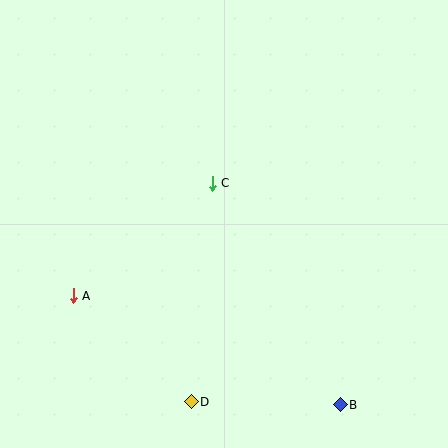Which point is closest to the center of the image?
Point C at (212, 183) is closest to the center.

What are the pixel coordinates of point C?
Point C is at (212, 183).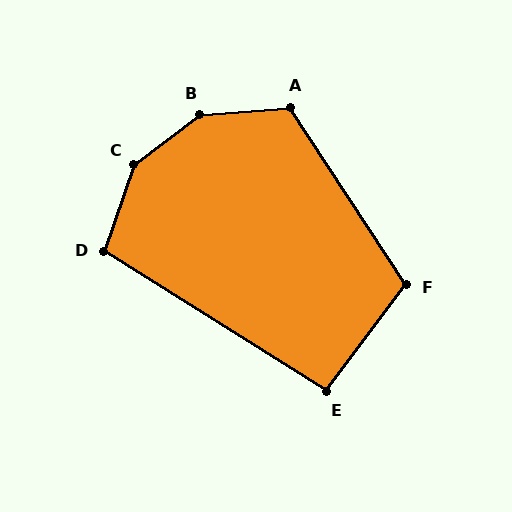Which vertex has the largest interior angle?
B, at approximately 147 degrees.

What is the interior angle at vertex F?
Approximately 110 degrees (obtuse).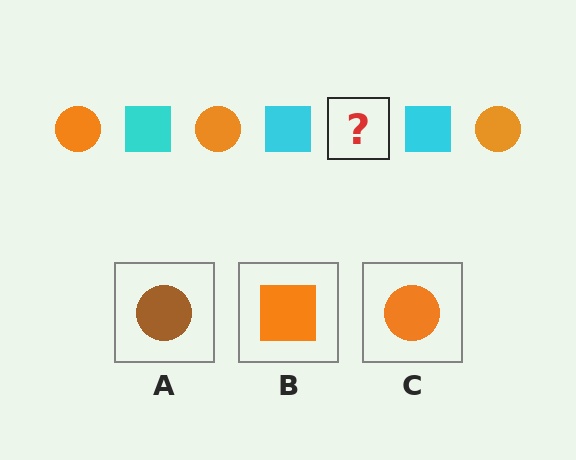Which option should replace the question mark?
Option C.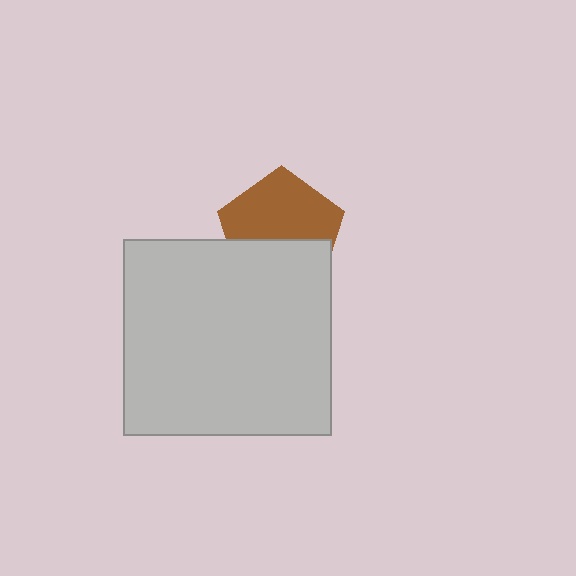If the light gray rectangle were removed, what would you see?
You would see the complete brown pentagon.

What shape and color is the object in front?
The object in front is a light gray rectangle.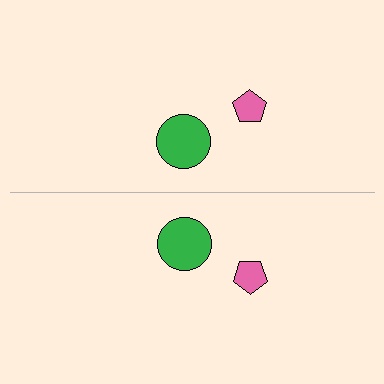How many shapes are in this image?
There are 4 shapes in this image.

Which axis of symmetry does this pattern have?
The pattern has a horizontal axis of symmetry running through the center of the image.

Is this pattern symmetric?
Yes, this pattern has bilateral (reflection) symmetry.